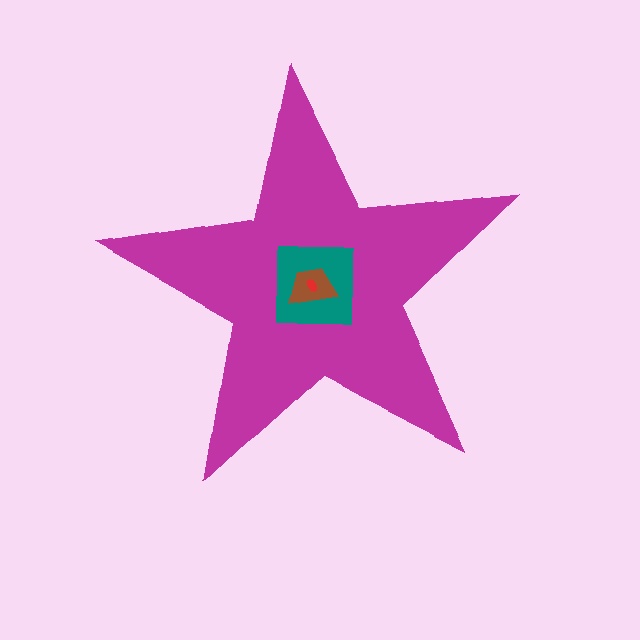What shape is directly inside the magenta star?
The teal square.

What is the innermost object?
The red ellipse.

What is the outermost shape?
The magenta star.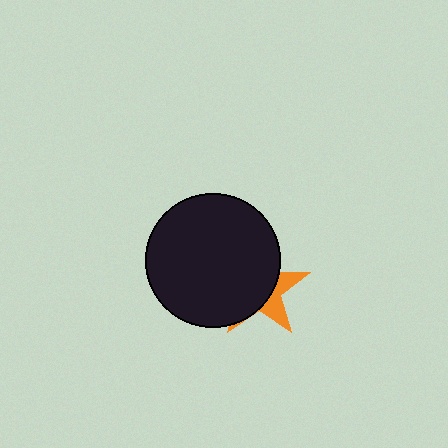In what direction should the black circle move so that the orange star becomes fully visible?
The black circle should move left. That is the shortest direction to clear the overlap and leave the orange star fully visible.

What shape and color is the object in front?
The object in front is a black circle.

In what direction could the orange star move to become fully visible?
The orange star could move right. That would shift it out from behind the black circle entirely.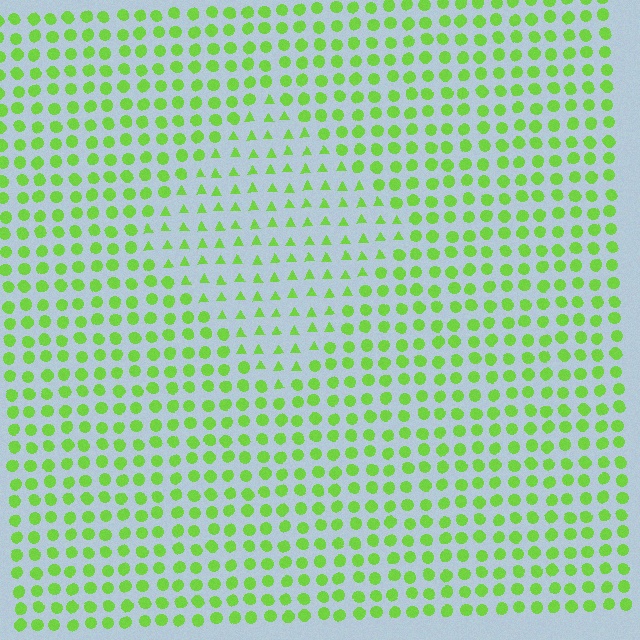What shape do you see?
I see a diamond.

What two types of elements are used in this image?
The image uses triangles inside the diamond region and circles outside it.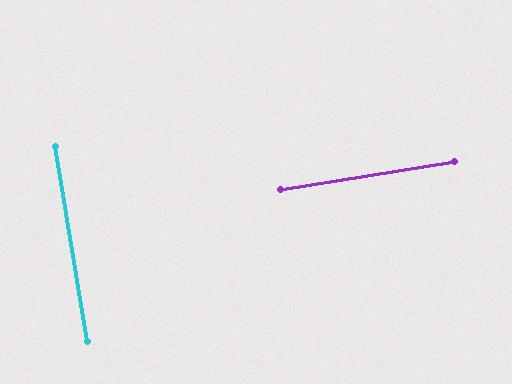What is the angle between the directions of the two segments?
Approximately 90 degrees.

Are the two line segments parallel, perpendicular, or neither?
Perpendicular — they meet at approximately 90°.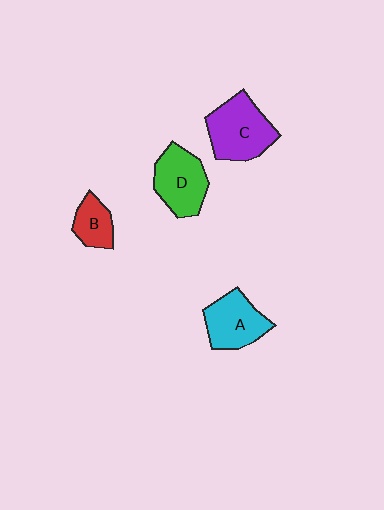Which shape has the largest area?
Shape C (purple).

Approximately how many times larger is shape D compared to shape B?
Approximately 1.7 times.